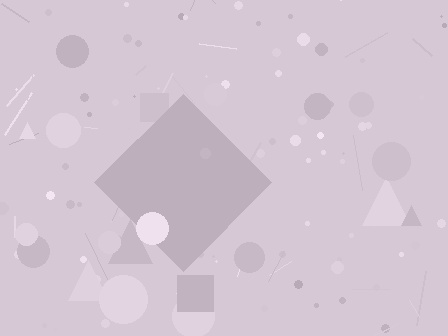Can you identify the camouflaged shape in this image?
The camouflaged shape is a diamond.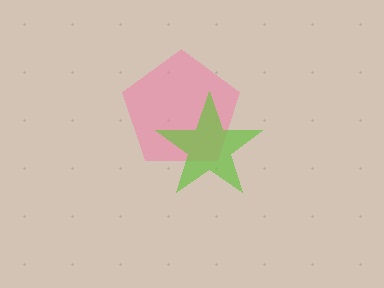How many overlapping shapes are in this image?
There are 2 overlapping shapes in the image.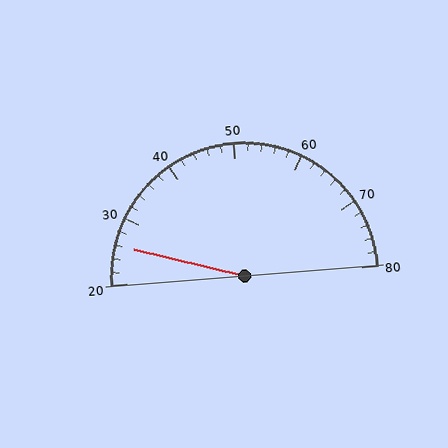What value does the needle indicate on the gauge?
The needle indicates approximately 26.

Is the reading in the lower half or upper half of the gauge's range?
The reading is in the lower half of the range (20 to 80).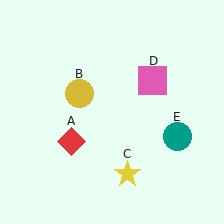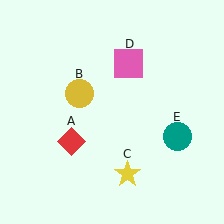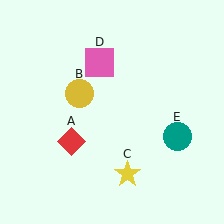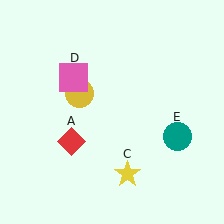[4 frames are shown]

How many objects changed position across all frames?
1 object changed position: pink square (object D).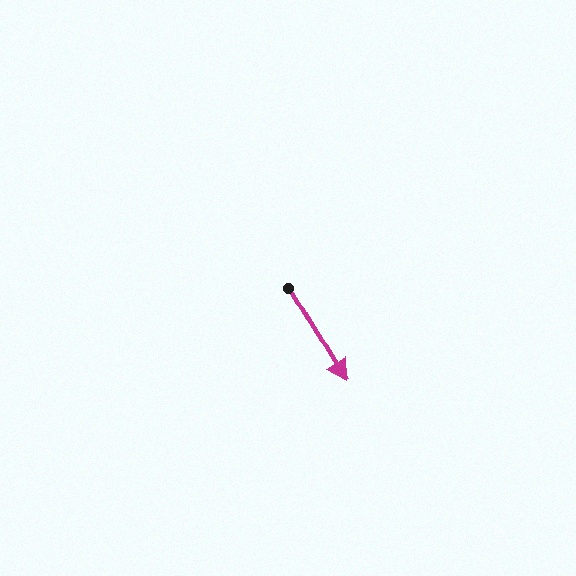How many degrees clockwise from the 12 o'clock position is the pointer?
Approximately 149 degrees.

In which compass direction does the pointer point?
Southeast.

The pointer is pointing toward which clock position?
Roughly 5 o'clock.